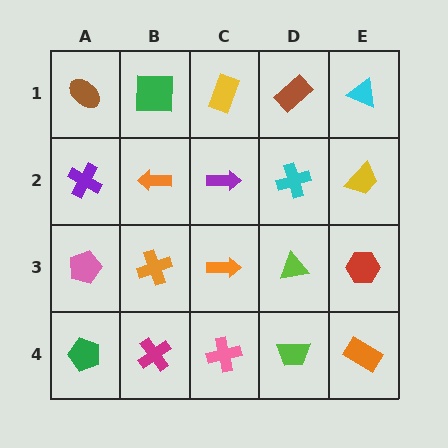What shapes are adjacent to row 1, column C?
A purple arrow (row 2, column C), a green square (row 1, column B), a brown rectangle (row 1, column D).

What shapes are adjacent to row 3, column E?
A yellow trapezoid (row 2, column E), an orange rectangle (row 4, column E), a lime triangle (row 3, column D).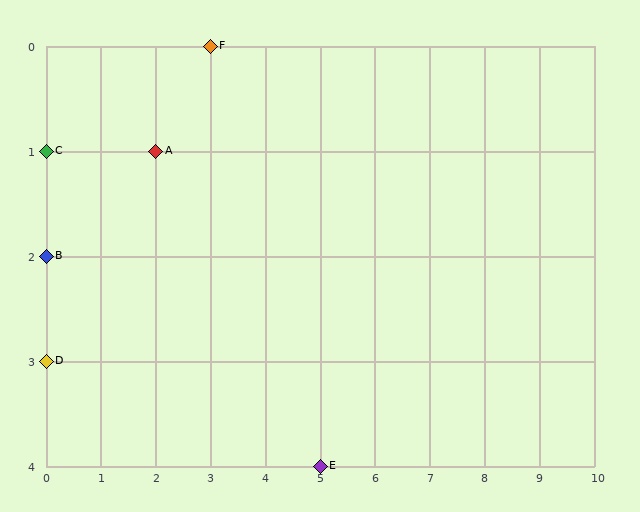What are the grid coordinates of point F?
Point F is at grid coordinates (3, 0).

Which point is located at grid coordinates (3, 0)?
Point F is at (3, 0).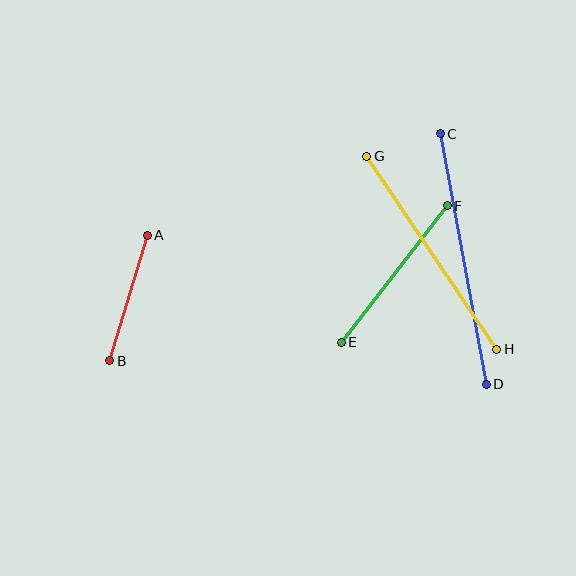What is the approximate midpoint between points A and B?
The midpoint is at approximately (128, 298) pixels.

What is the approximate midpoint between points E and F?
The midpoint is at approximately (394, 274) pixels.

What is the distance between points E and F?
The distance is approximately 173 pixels.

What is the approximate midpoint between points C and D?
The midpoint is at approximately (463, 259) pixels.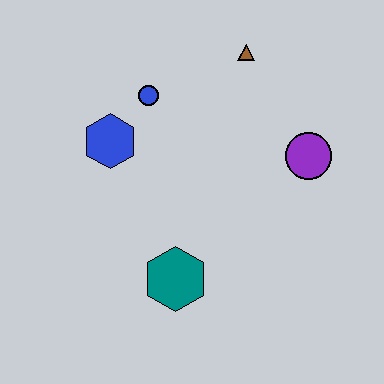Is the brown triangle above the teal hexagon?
Yes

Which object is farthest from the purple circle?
The blue hexagon is farthest from the purple circle.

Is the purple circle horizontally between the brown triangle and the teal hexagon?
No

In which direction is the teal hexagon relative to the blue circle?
The teal hexagon is below the blue circle.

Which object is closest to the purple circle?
The brown triangle is closest to the purple circle.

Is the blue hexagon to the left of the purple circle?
Yes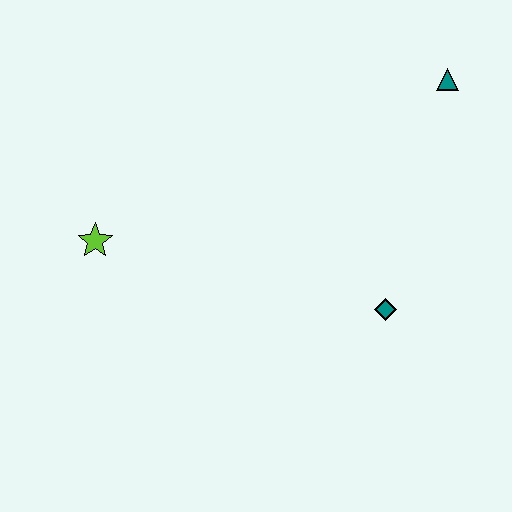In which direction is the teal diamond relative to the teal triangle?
The teal diamond is below the teal triangle.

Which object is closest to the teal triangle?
The teal diamond is closest to the teal triangle.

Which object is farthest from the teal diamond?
The lime star is farthest from the teal diamond.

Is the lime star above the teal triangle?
No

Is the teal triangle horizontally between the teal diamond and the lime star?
No